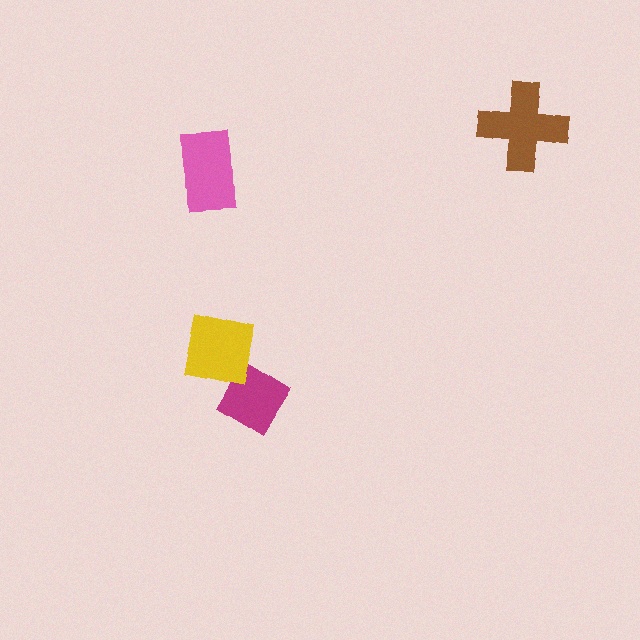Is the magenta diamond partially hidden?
Yes, it is partially covered by another shape.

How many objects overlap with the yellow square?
1 object overlaps with the yellow square.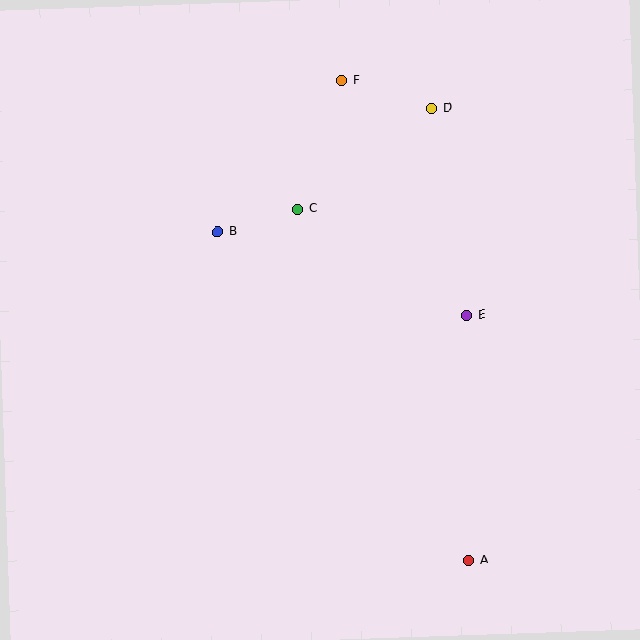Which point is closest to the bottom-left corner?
Point B is closest to the bottom-left corner.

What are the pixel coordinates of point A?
Point A is at (469, 560).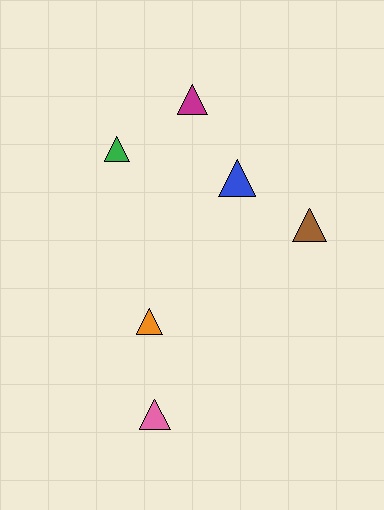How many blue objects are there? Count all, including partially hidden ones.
There is 1 blue object.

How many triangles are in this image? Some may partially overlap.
There are 6 triangles.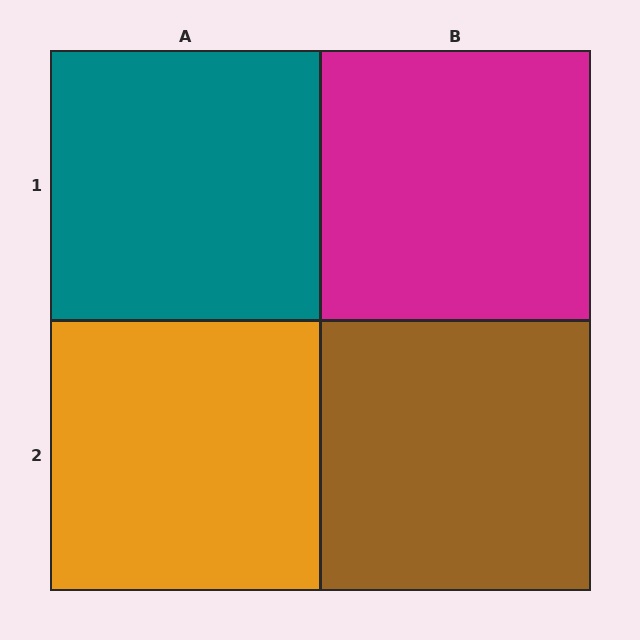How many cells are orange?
1 cell is orange.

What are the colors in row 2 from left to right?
Orange, brown.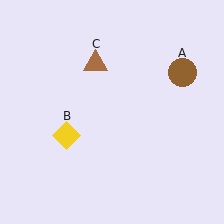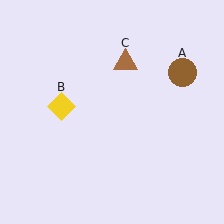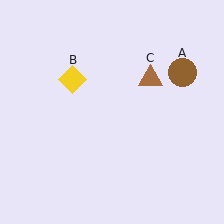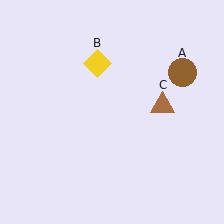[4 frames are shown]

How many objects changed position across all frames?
2 objects changed position: yellow diamond (object B), brown triangle (object C).